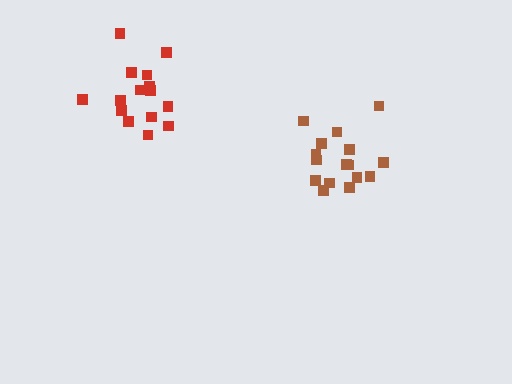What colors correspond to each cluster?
The clusters are colored: brown, red.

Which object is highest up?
The red cluster is topmost.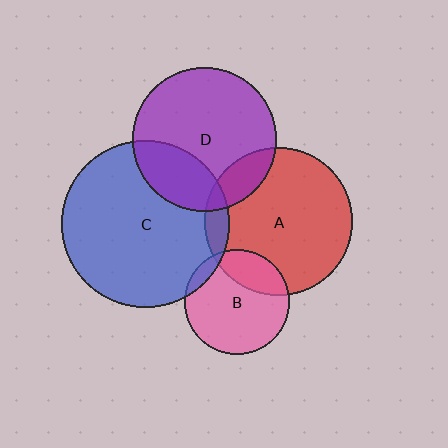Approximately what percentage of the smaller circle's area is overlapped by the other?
Approximately 15%.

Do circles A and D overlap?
Yes.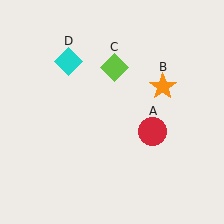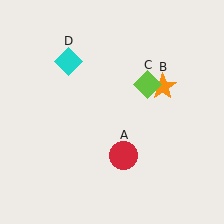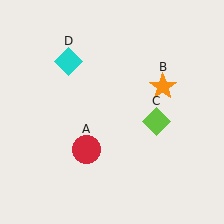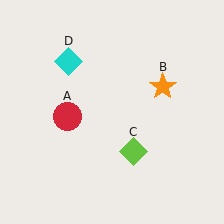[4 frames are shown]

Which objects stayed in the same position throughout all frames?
Orange star (object B) and cyan diamond (object D) remained stationary.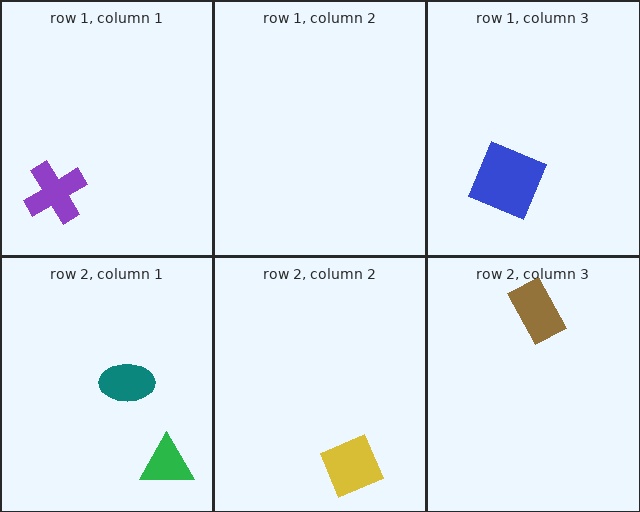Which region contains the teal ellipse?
The row 2, column 1 region.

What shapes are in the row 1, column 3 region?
The blue square.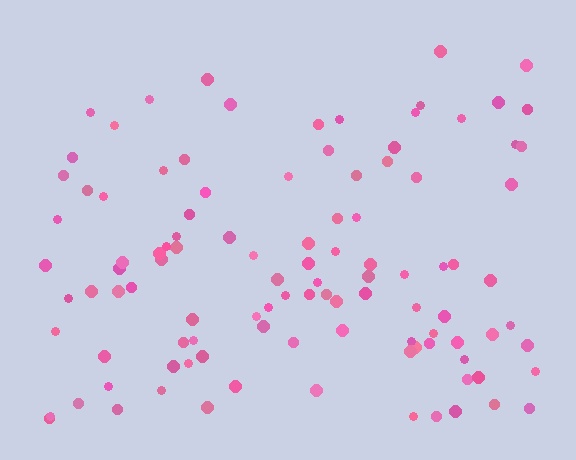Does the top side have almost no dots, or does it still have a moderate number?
Still a moderate number, just noticeably fewer than the bottom.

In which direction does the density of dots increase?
From top to bottom, with the bottom side densest.